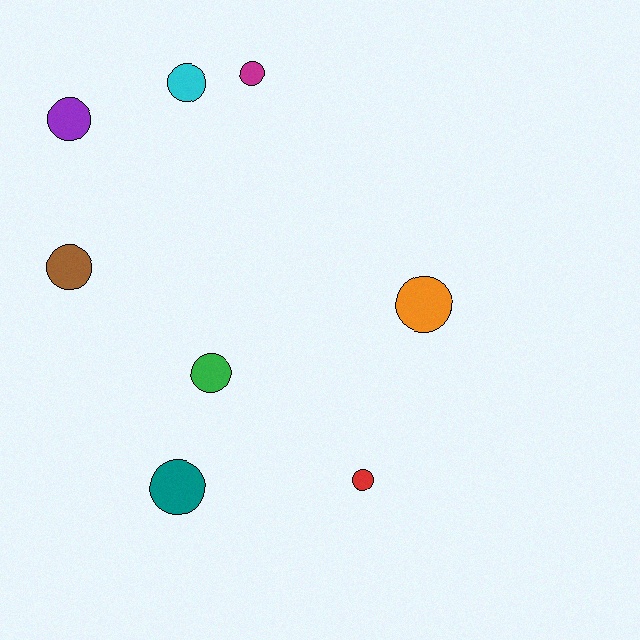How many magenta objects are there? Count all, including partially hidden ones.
There is 1 magenta object.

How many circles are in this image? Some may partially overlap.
There are 8 circles.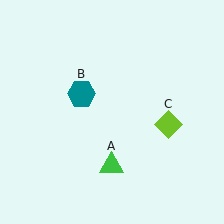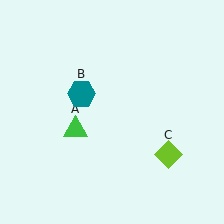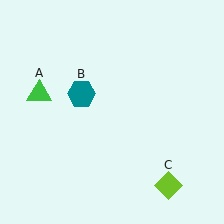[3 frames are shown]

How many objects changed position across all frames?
2 objects changed position: green triangle (object A), lime diamond (object C).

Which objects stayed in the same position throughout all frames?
Teal hexagon (object B) remained stationary.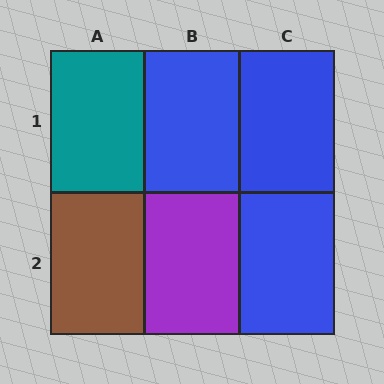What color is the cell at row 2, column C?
Blue.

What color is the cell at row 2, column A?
Brown.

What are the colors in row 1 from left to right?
Teal, blue, blue.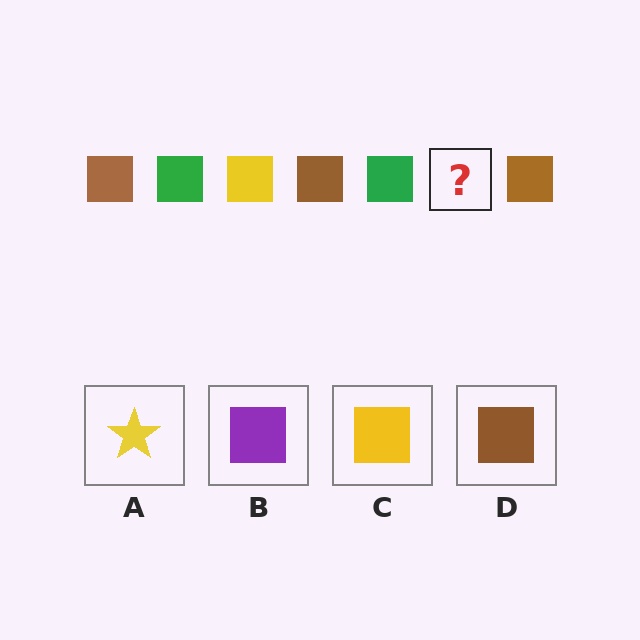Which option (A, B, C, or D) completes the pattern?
C.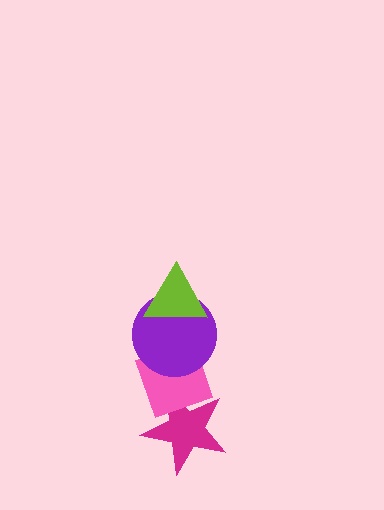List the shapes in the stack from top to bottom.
From top to bottom: the lime triangle, the purple circle, the pink diamond, the magenta star.